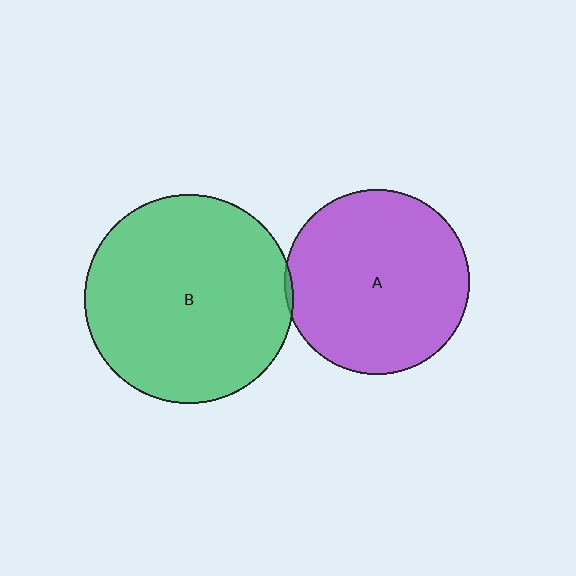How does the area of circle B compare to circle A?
Approximately 1.3 times.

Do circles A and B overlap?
Yes.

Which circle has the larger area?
Circle B (green).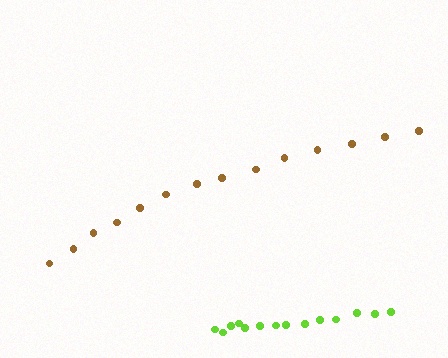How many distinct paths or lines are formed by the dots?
There are 2 distinct paths.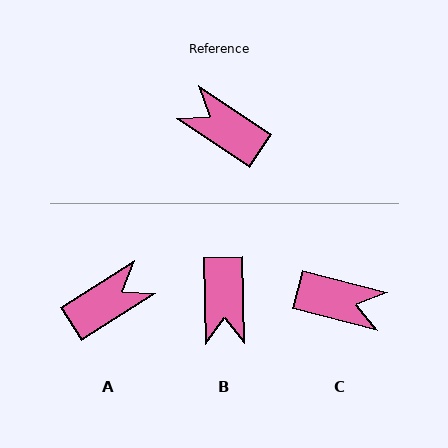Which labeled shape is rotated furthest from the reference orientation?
C, about 161 degrees away.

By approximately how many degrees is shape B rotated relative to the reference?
Approximately 125 degrees counter-clockwise.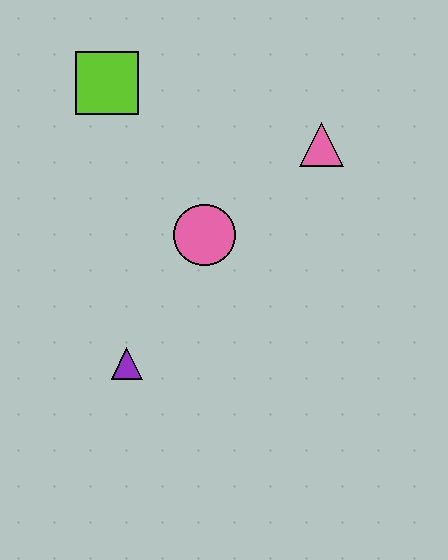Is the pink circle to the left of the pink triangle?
Yes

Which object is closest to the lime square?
The pink circle is closest to the lime square.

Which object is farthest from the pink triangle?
The purple triangle is farthest from the pink triangle.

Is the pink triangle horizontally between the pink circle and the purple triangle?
No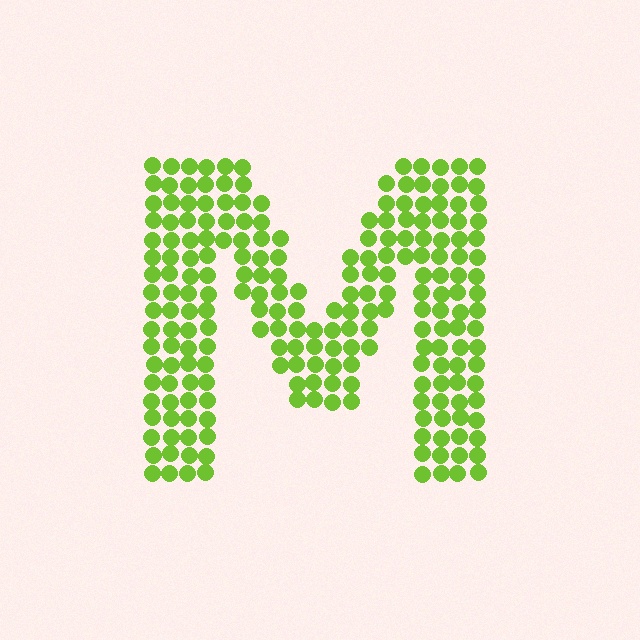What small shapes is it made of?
It is made of small circles.